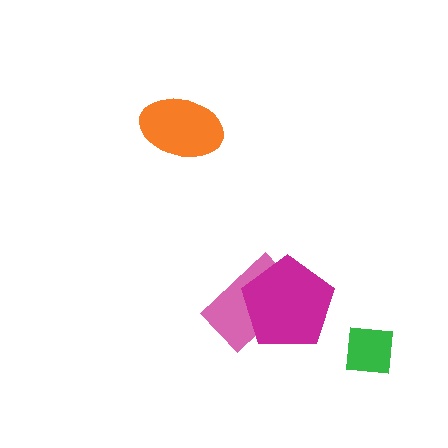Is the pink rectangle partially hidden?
Yes, it is partially covered by another shape.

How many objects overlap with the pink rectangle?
1 object overlaps with the pink rectangle.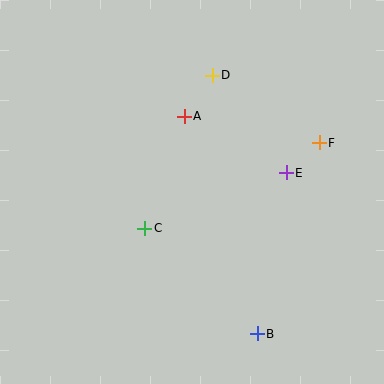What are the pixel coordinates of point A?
Point A is at (184, 116).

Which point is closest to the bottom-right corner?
Point B is closest to the bottom-right corner.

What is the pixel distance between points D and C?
The distance between D and C is 167 pixels.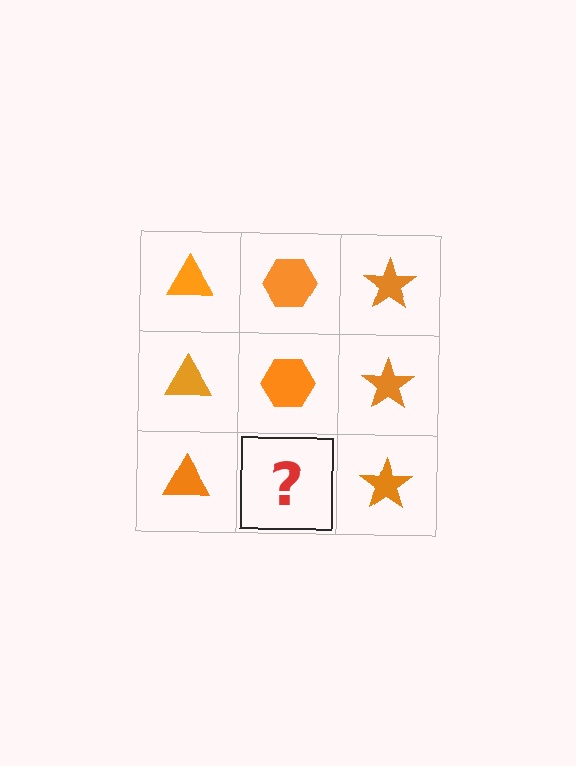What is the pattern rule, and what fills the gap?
The rule is that each column has a consistent shape. The gap should be filled with an orange hexagon.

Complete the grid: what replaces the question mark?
The question mark should be replaced with an orange hexagon.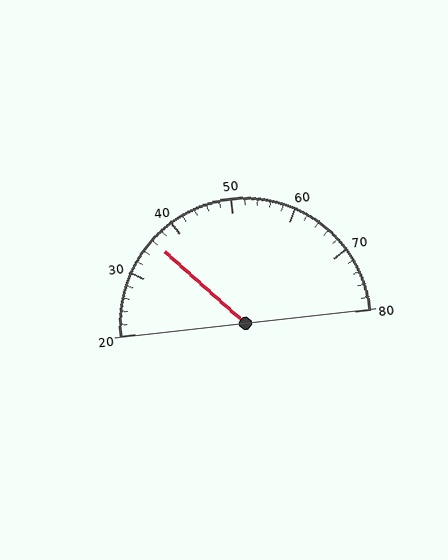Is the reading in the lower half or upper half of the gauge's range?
The reading is in the lower half of the range (20 to 80).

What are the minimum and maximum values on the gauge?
The gauge ranges from 20 to 80.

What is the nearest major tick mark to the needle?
The nearest major tick mark is 40.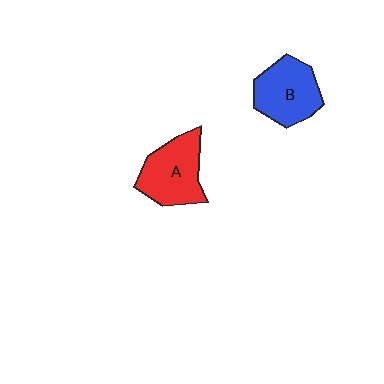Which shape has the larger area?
Shape A (red).